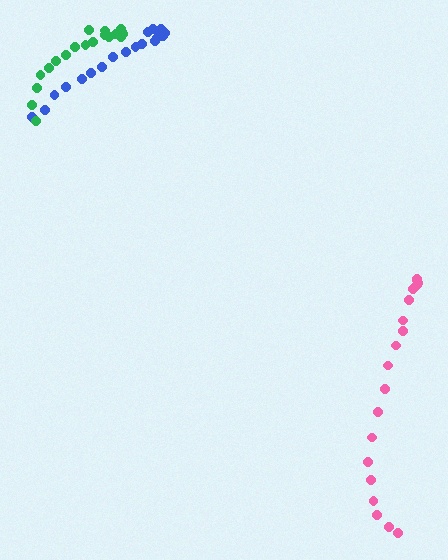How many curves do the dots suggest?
There are 3 distinct paths.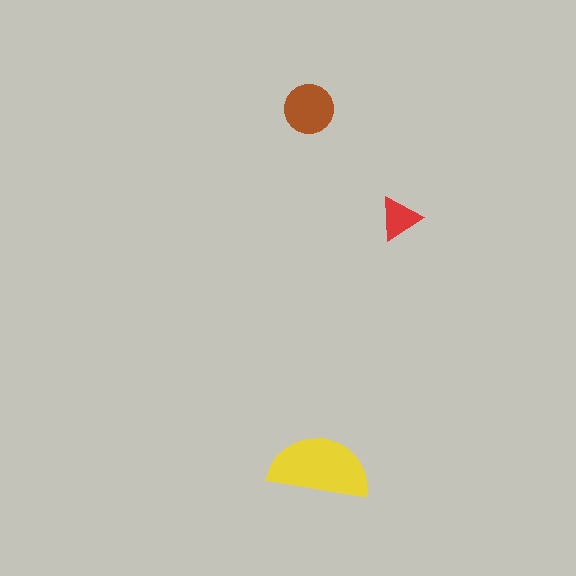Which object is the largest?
The yellow semicircle.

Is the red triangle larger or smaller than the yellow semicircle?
Smaller.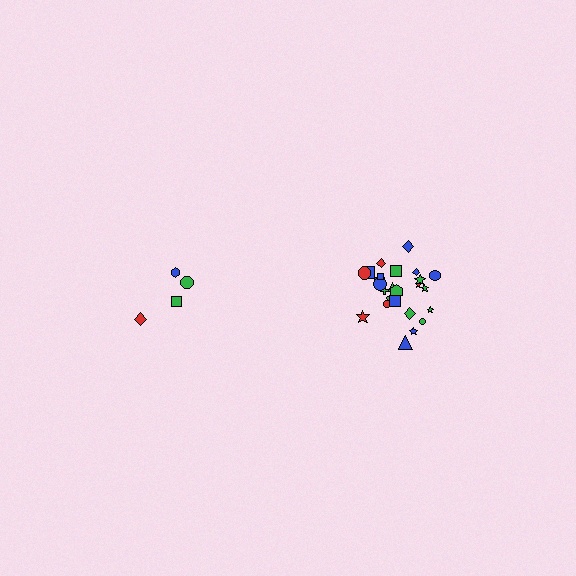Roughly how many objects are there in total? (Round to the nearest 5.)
Roughly 30 objects in total.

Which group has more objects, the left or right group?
The right group.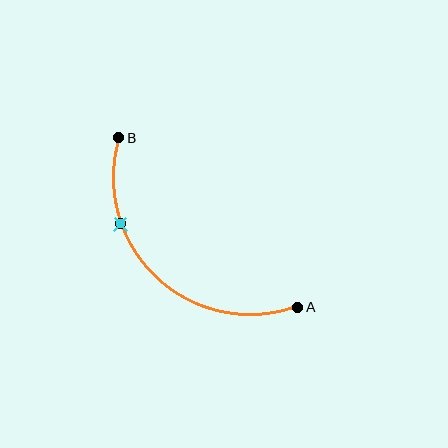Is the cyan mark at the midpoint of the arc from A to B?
No. The cyan mark lies on the arc but is closer to endpoint B. The arc midpoint would be at the point on the curve equidistant along the arc from both A and B.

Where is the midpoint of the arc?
The arc midpoint is the point on the curve farthest from the straight line joining A and B. It sits below and to the left of that line.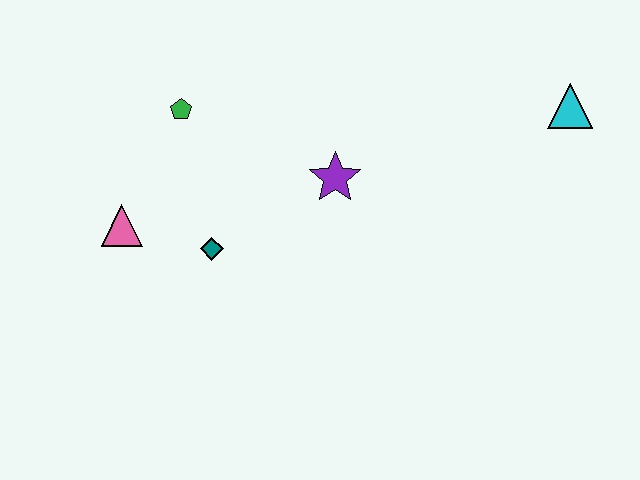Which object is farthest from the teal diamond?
The cyan triangle is farthest from the teal diamond.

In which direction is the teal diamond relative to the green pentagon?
The teal diamond is below the green pentagon.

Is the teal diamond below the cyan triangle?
Yes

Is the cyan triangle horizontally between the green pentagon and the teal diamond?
No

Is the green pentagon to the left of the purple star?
Yes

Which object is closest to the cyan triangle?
The purple star is closest to the cyan triangle.